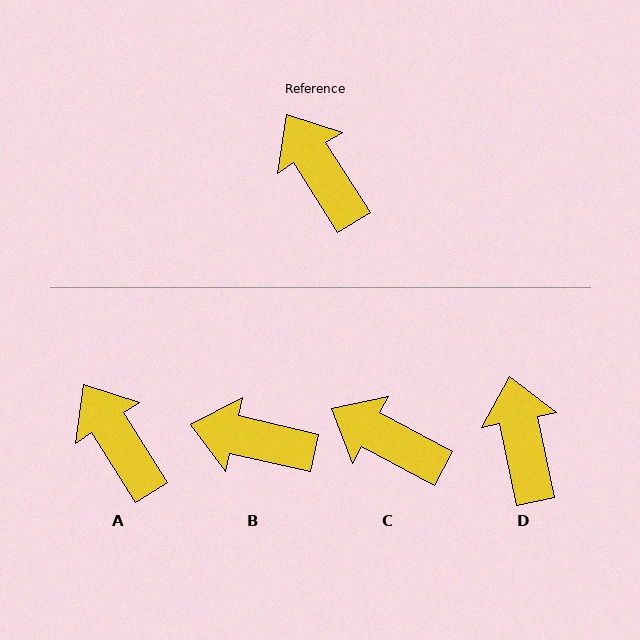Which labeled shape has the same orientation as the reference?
A.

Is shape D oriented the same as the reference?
No, it is off by about 21 degrees.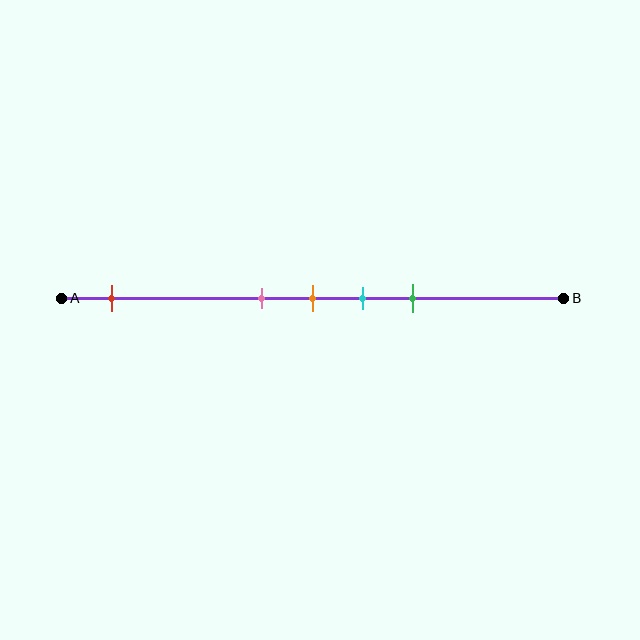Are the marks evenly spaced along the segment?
No, the marks are not evenly spaced.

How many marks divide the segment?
There are 5 marks dividing the segment.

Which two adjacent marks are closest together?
The pink and orange marks are the closest adjacent pair.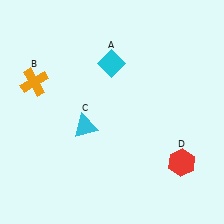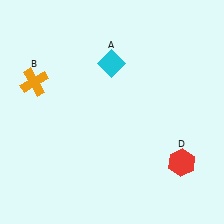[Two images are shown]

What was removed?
The cyan triangle (C) was removed in Image 2.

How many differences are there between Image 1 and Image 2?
There is 1 difference between the two images.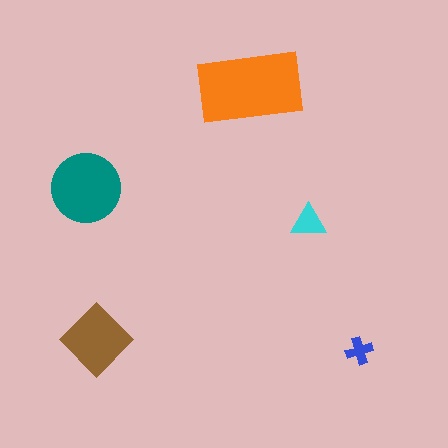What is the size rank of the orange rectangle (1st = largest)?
1st.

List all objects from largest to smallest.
The orange rectangle, the teal circle, the brown diamond, the cyan triangle, the blue cross.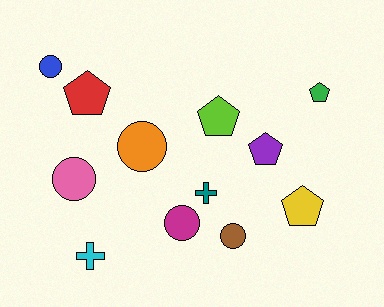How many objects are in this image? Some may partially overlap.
There are 12 objects.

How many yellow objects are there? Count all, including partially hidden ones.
There is 1 yellow object.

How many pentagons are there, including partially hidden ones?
There are 5 pentagons.